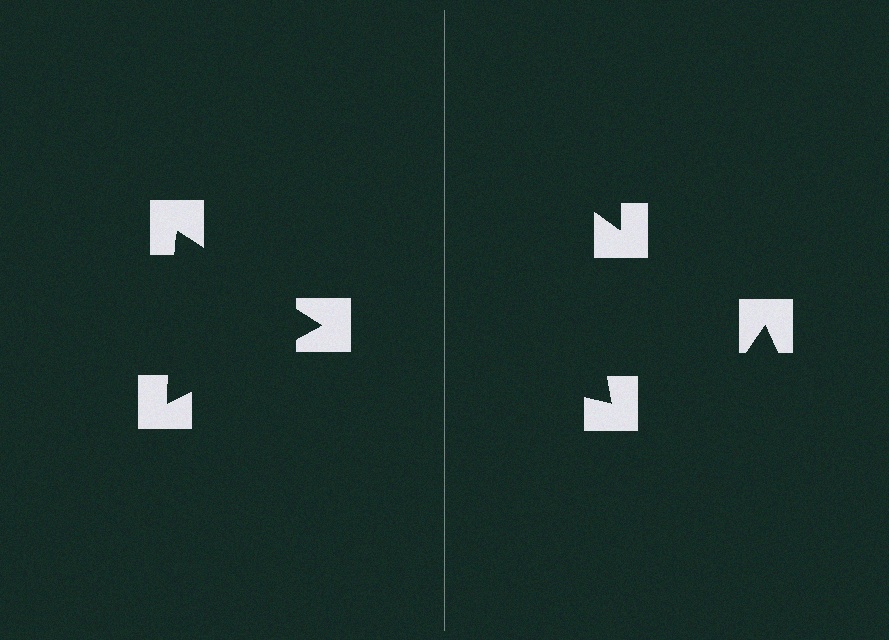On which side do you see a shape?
An illusory triangle appears on the left side. On the right side the wedge cuts are rotated, so no coherent shape forms.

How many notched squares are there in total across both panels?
6 — 3 on each side.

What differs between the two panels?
The notched squares are positioned identically on both sides; only the wedge orientations differ. On the left they align to a triangle; on the right they are misaligned.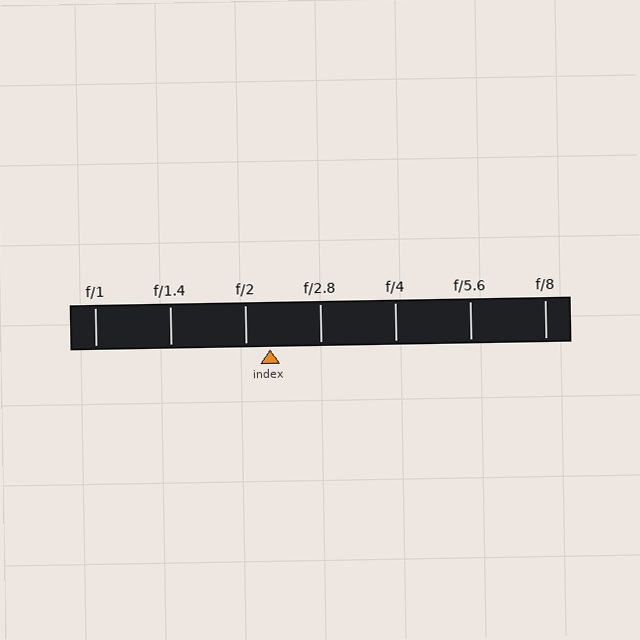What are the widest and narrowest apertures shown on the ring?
The widest aperture shown is f/1 and the narrowest is f/8.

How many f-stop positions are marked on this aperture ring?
There are 7 f-stop positions marked.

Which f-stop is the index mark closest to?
The index mark is closest to f/2.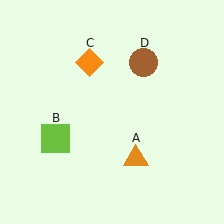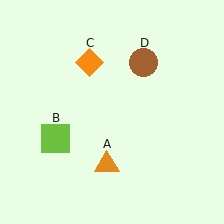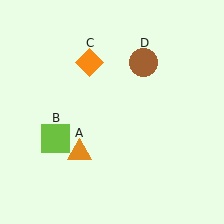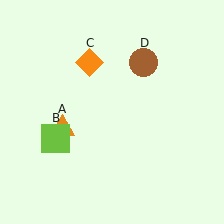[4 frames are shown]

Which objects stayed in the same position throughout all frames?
Lime square (object B) and orange diamond (object C) and brown circle (object D) remained stationary.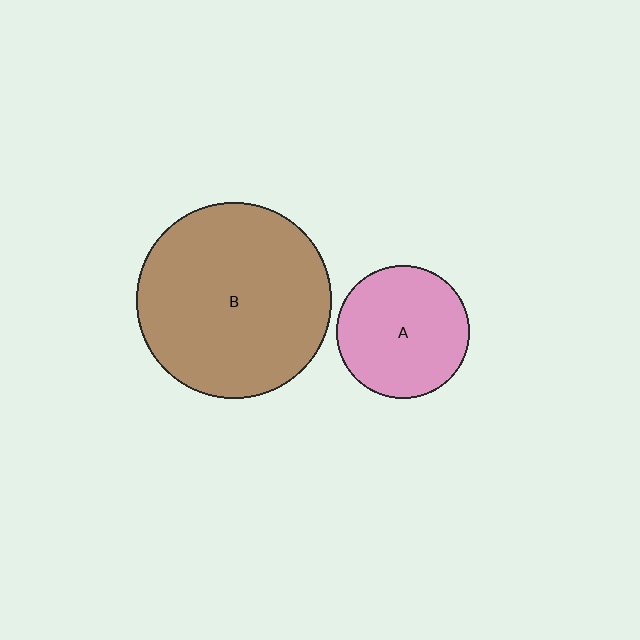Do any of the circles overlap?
No, none of the circles overlap.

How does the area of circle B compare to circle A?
Approximately 2.2 times.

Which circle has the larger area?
Circle B (brown).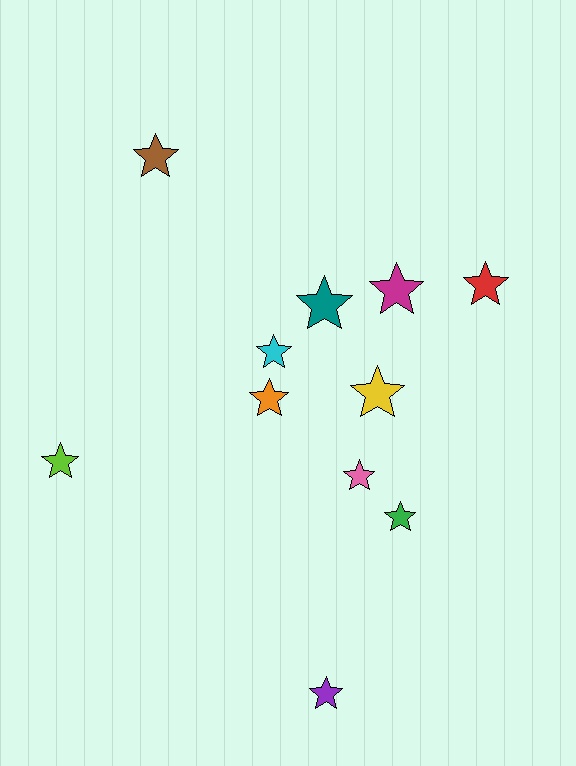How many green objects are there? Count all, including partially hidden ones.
There is 1 green object.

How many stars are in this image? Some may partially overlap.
There are 11 stars.